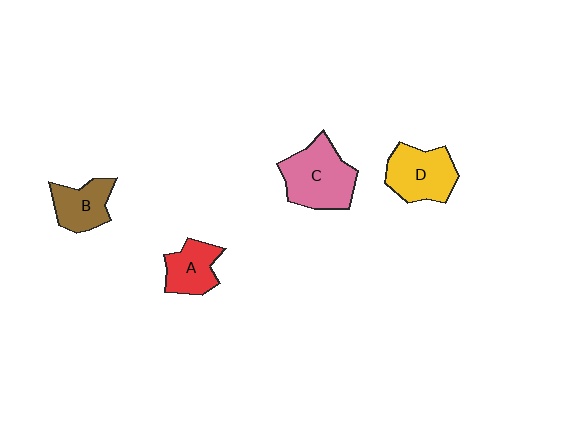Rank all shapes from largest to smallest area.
From largest to smallest: C (pink), D (yellow), B (brown), A (red).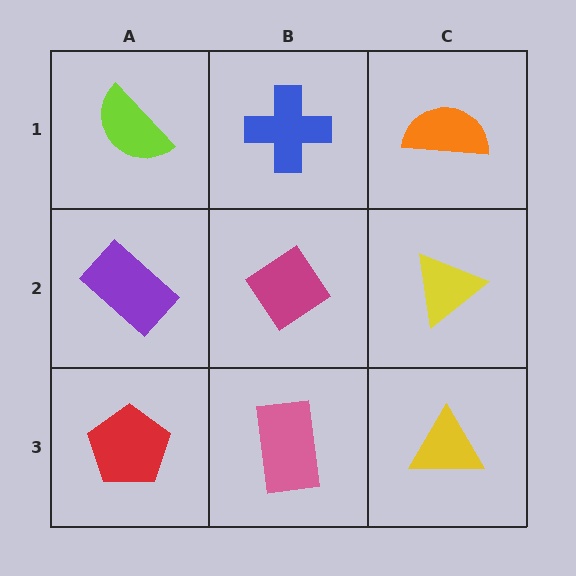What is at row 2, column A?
A purple rectangle.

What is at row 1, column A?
A lime semicircle.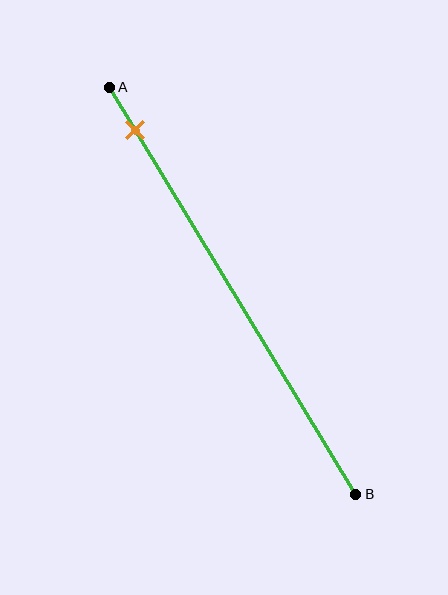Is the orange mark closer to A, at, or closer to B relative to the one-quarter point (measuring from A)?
The orange mark is closer to point A than the one-quarter point of segment AB.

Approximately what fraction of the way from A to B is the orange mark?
The orange mark is approximately 10% of the way from A to B.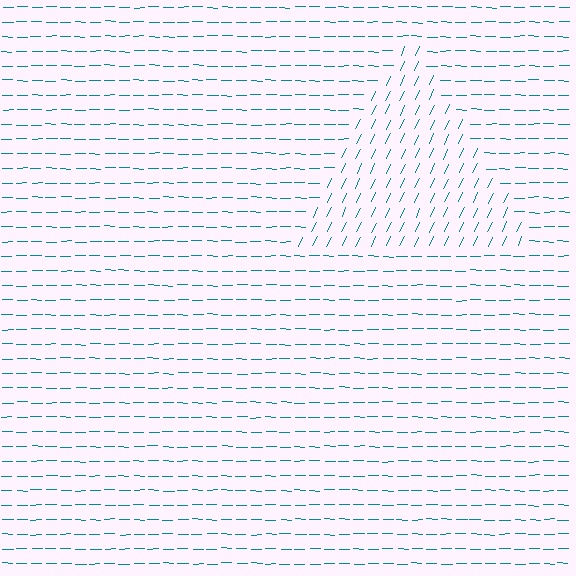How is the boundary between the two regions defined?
The boundary is defined purely by a change in line orientation (approximately 66 degrees difference). All lines are the same color and thickness.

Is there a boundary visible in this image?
Yes, there is a texture boundary formed by a change in line orientation.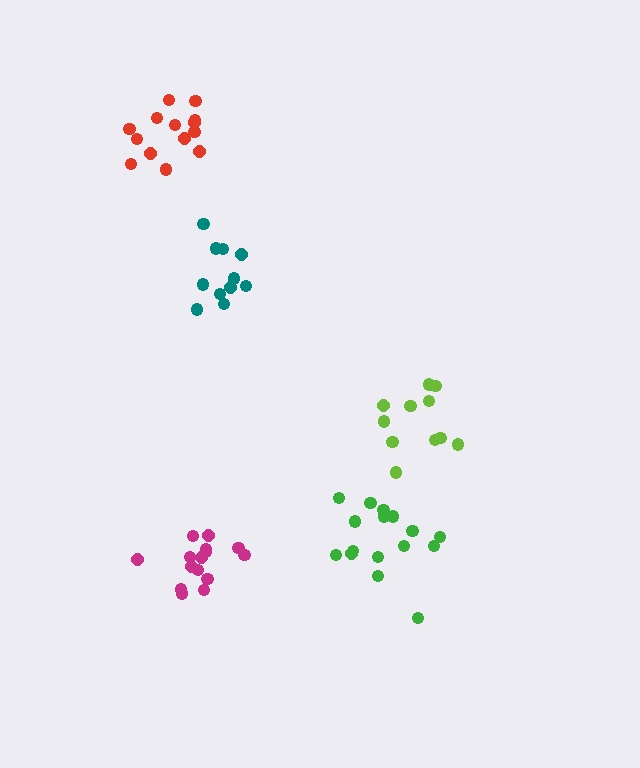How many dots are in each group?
Group 1: 11 dots, Group 2: 16 dots, Group 3: 11 dots, Group 4: 14 dots, Group 5: 15 dots (67 total).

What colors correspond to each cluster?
The clusters are colored: lime, green, teal, red, magenta.